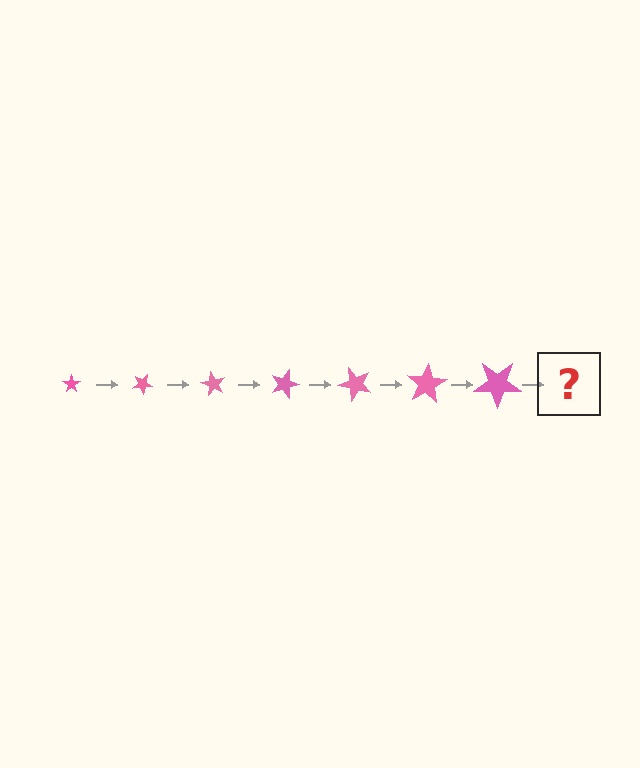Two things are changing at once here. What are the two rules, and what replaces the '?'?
The two rules are that the star grows larger each step and it rotates 30 degrees each step. The '?' should be a star, larger than the previous one and rotated 210 degrees from the start.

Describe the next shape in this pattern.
It should be a star, larger than the previous one and rotated 210 degrees from the start.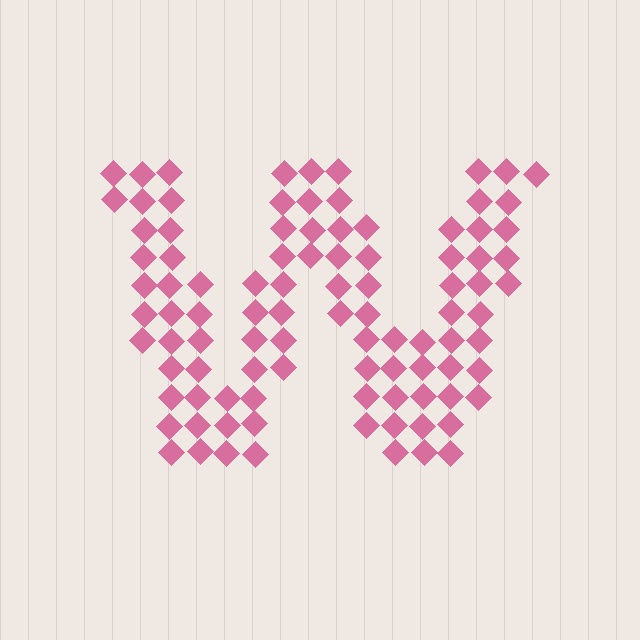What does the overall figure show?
The overall figure shows the letter W.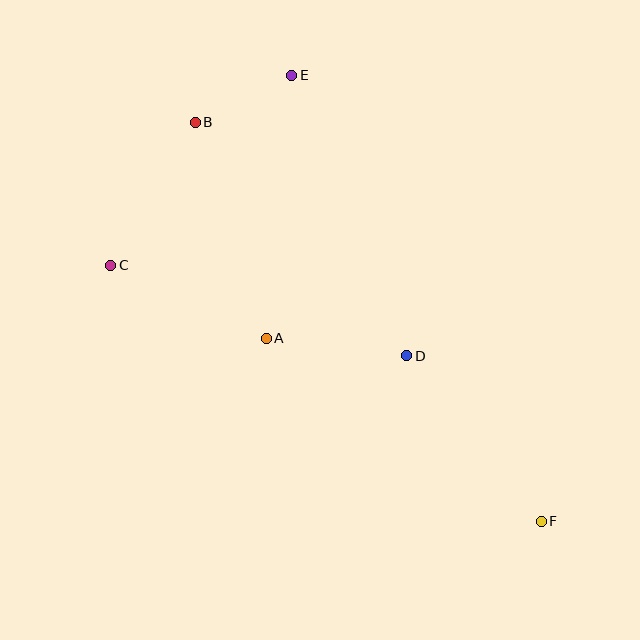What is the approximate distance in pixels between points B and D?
The distance between B and D is approximately 315 pixels.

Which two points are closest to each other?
Points B and E are closest to each other.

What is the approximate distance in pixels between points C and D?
The distance between C and D is approximately 310 pixels.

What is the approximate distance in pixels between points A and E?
The distance between A and E is approximately 264 pixels.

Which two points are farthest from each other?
Points B and F are farthest from each other.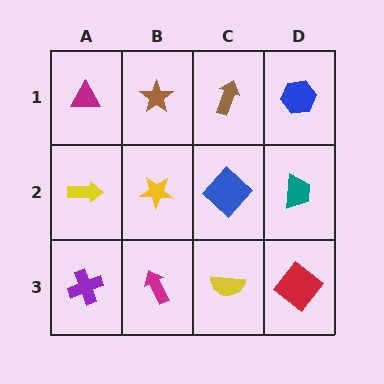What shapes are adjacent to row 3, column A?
A yellow arrow (row 2, column A), a magenta arrow (row 3, column B).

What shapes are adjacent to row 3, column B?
A yellow star (row 2, column B), a purple cross (row 3, column A), a yellow semicircle (row 3, column C).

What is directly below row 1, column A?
A yellow arrow.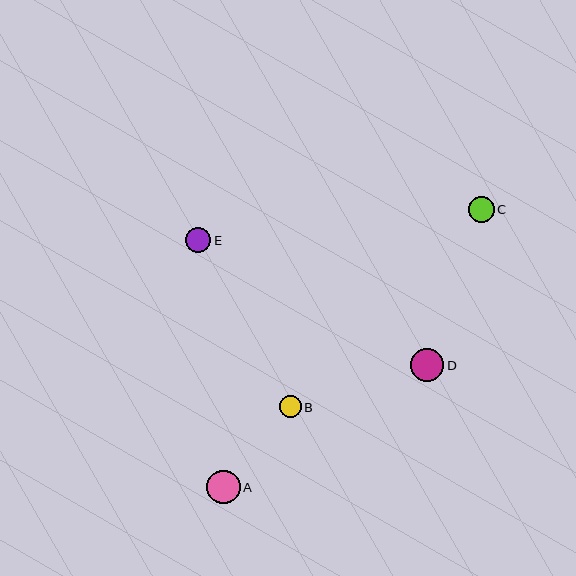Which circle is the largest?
Circle A is the largest with a size of approximately 34 pixels.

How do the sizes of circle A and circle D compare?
Circle A and circle D are approximately the same size.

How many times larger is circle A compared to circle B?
Circle A is approximately 1.6 times the size of circle B.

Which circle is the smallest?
Circle B is the smallest with a size of approximately 22 pixels.